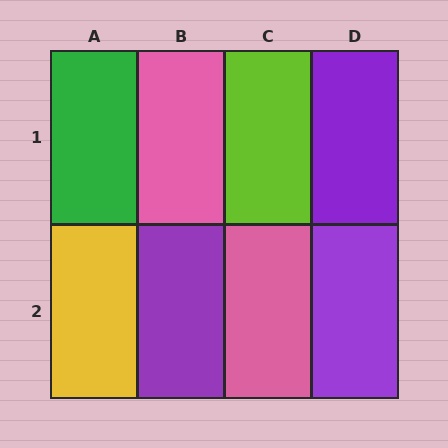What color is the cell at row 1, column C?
Lime.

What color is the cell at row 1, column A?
Green.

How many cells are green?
1 cell is green.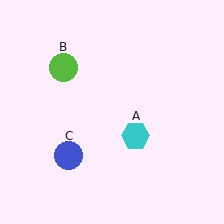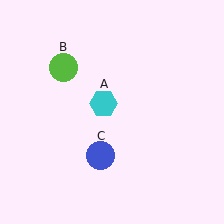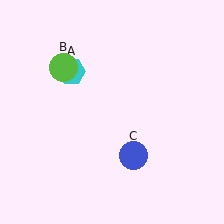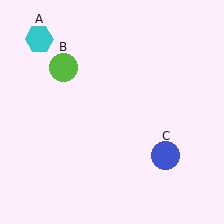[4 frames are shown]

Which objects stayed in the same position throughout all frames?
Lime circle (object B) remained stationary.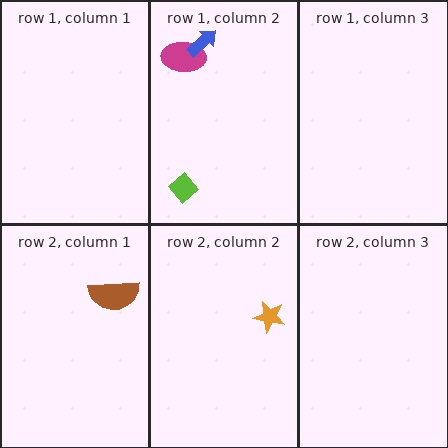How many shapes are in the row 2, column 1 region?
1.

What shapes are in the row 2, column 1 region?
The brown semicircle.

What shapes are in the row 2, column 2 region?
The orange star.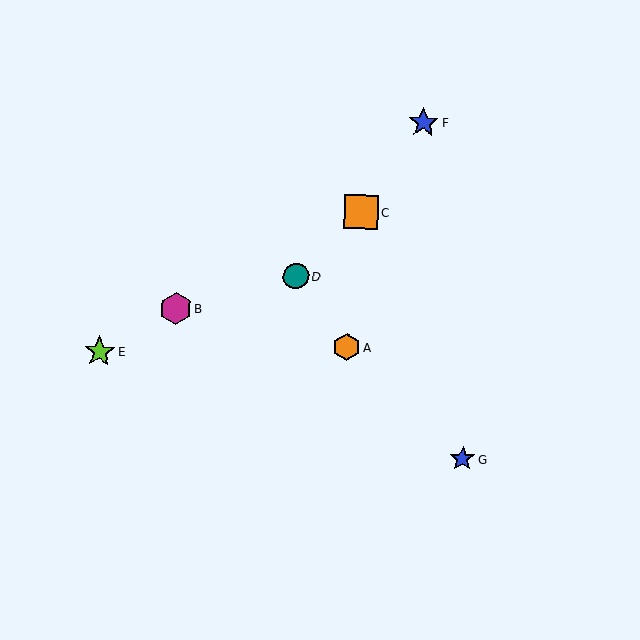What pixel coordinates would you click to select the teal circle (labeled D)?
Click at (296, 276) to select the teal circle D.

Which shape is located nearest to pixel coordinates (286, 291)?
The teal circle (labeled D) at (296, 276) is nearest to that location.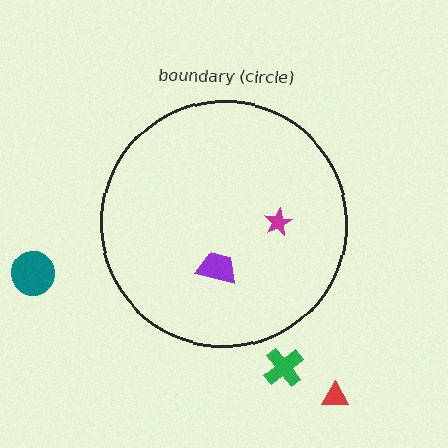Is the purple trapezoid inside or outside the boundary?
Inside.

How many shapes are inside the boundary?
2 inside, 3 outside.